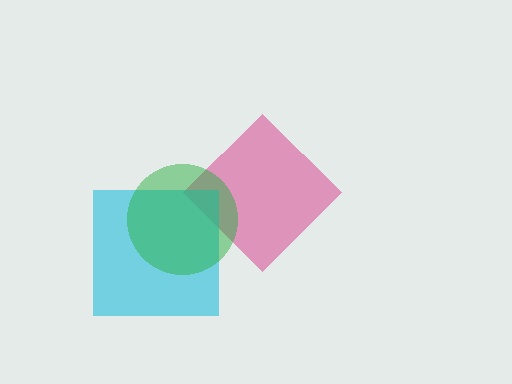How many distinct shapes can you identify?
There are 3 distinct shapes: a magenta diamond, a cyan square, a green circle.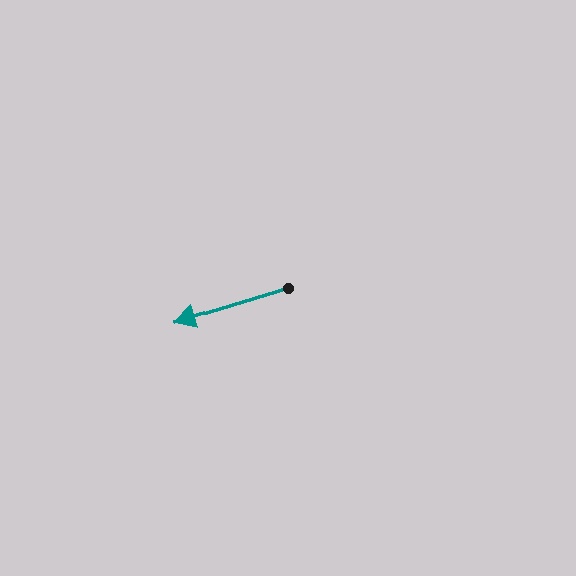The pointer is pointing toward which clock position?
Roughly 8 o'clock.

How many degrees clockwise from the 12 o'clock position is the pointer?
Approximately 253 degrees.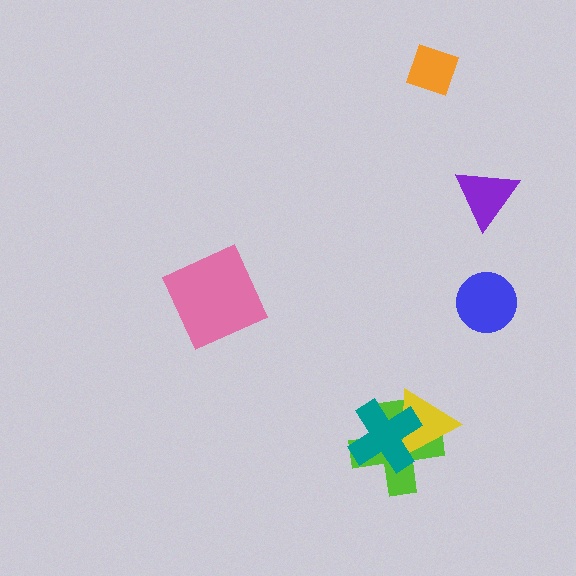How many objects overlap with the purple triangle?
0 objects overlap with the purple triangle.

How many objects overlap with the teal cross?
2 objects overlap with the teal cross.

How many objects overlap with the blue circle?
0 objects overlap with the blue circle.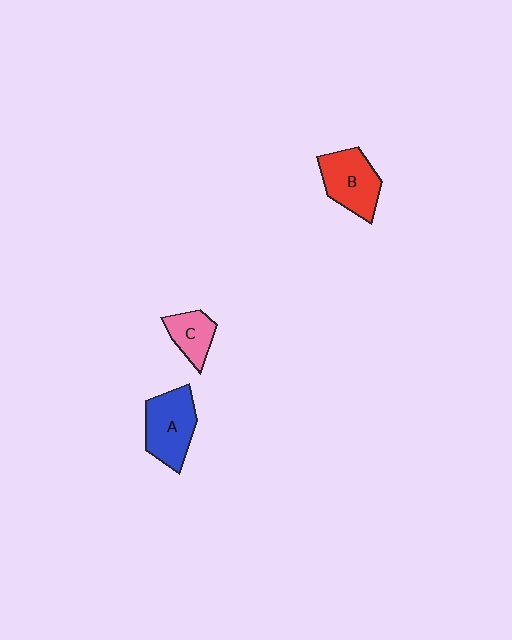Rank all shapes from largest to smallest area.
From largest to smallest: A (blue), B (red), C (pink).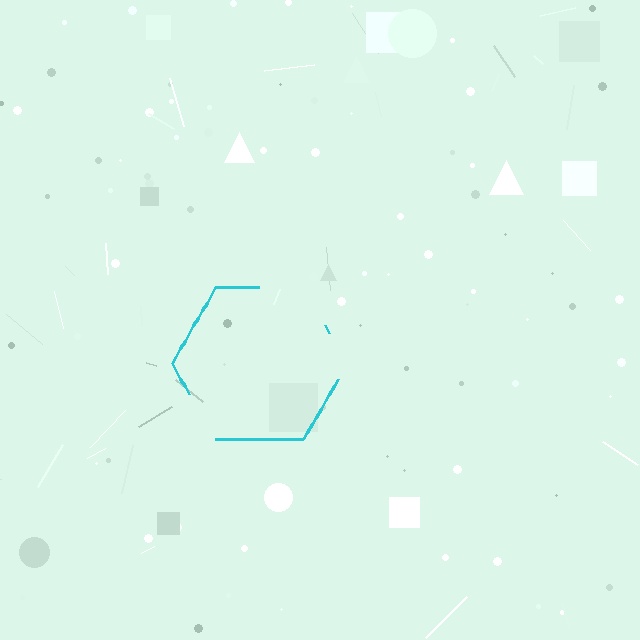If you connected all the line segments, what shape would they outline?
They would outline a hexagon.